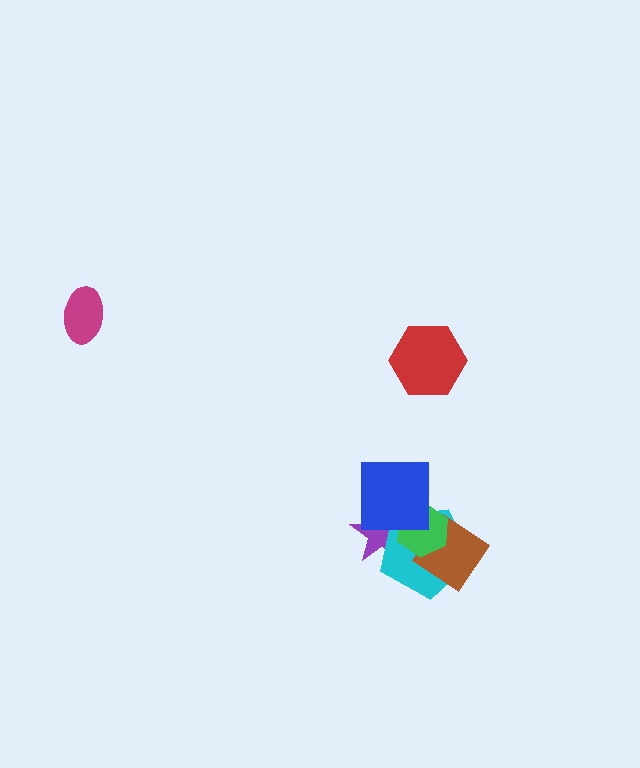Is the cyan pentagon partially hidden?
Yes, it is partially covered by another shape.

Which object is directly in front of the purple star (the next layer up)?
The cyan pentagon is directly in front of the purple star.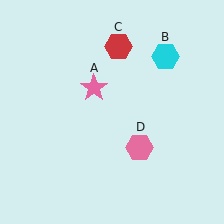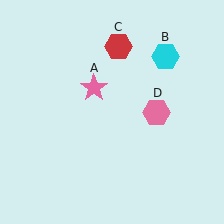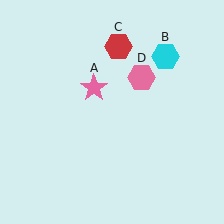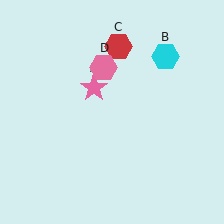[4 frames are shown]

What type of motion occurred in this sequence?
The pink hexagon (object D) rotated counterclockwise around the center of the scene.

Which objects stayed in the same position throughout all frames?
Pink star (object A) and cyan hexagon (object B) and red hexagon (object C) remained stationary.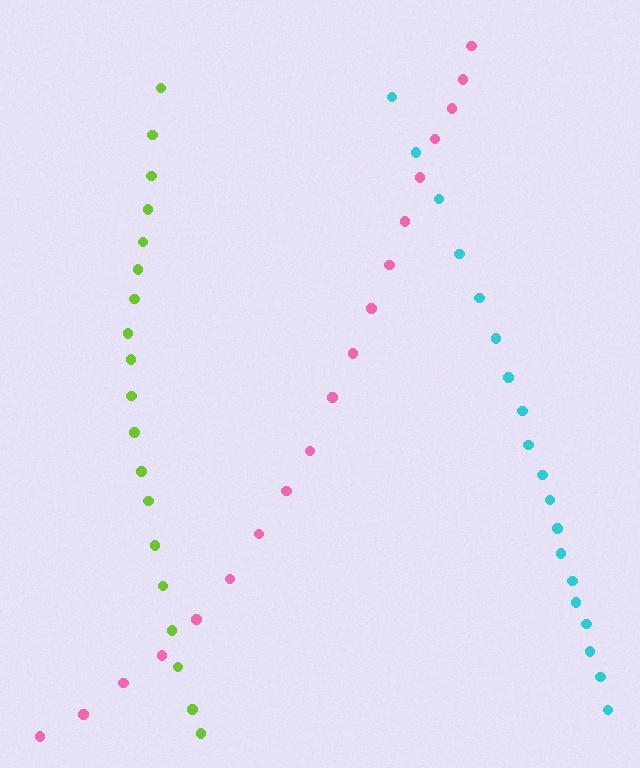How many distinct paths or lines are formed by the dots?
There are 3 distinct paths.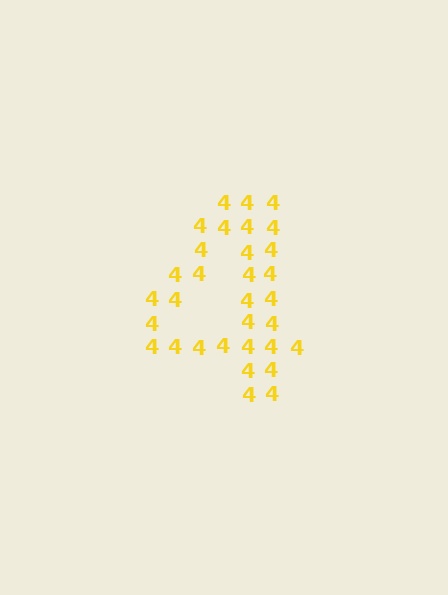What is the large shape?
The large shape is the digit 4.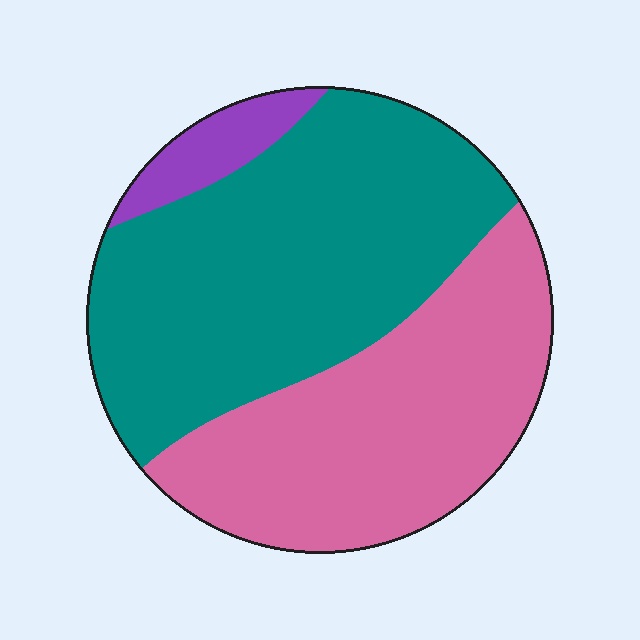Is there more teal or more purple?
Teal.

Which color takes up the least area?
Purple, at roughly 5%.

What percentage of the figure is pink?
Pink covers 41% of the figure.